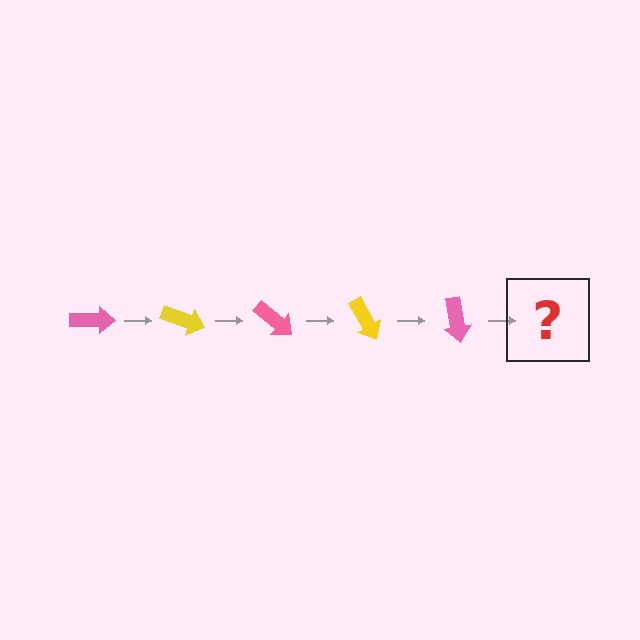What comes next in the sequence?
The next element should be a yellow arrow, rotated 100 degrees from the start.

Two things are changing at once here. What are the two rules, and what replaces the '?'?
The two rules are that it rotates 20 degrees each step and the color cycles through pink and yellow. The '?' should be a yellow arrow, rotated 100 degrees from the start.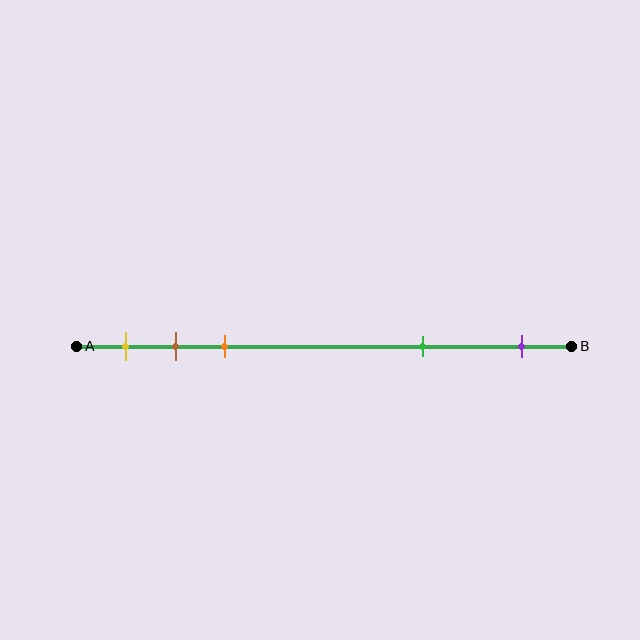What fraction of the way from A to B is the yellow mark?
The yellow mark is approximately 10% (0.1) of the way from A to B.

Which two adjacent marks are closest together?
The brown and orange marks are the closest adjacent pair.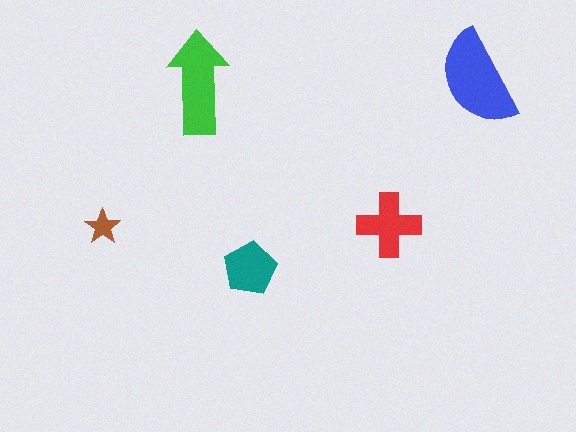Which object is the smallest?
The brown star.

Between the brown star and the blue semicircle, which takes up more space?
The blue semicircle.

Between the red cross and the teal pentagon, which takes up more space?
The red cross.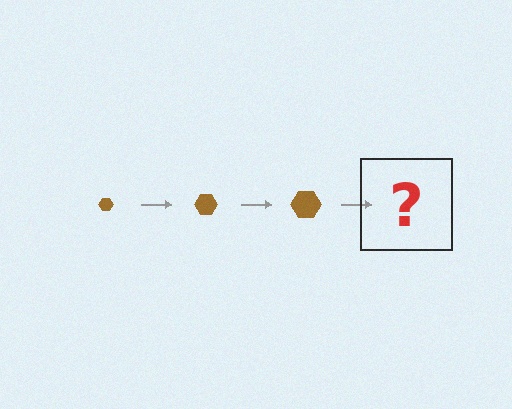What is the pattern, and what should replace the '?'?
The pattern is that the hexagon gets progressively larger each step. The '?' should be a brown hexagon, larger than the previous one.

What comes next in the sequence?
The next element should be a brown hexagon, larger than the previous one.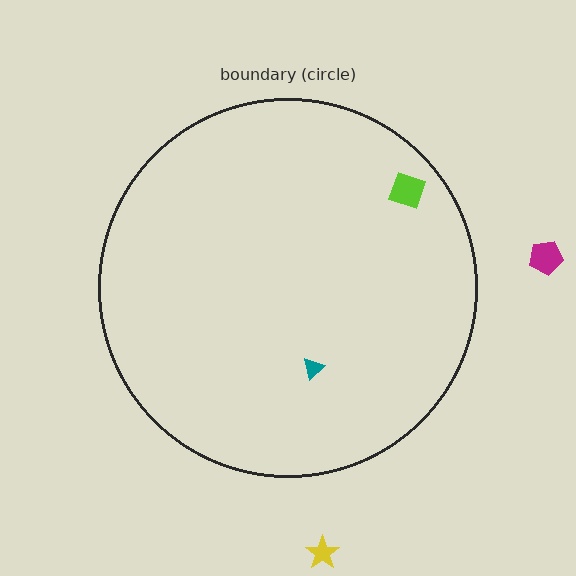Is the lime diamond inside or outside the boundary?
Inside.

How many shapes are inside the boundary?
2 inside, 2 outside.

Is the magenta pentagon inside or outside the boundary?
Outside.